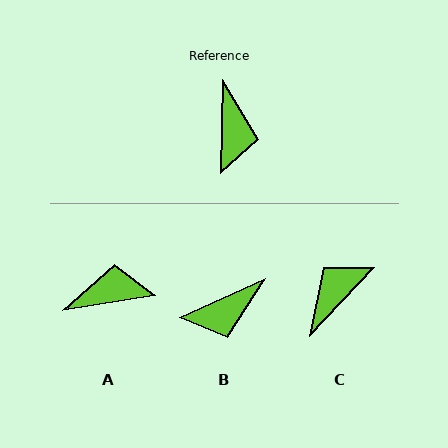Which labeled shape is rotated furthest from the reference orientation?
C, about 138 degrees away.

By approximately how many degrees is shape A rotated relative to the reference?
Approximately 100 degrees counter-clockwise.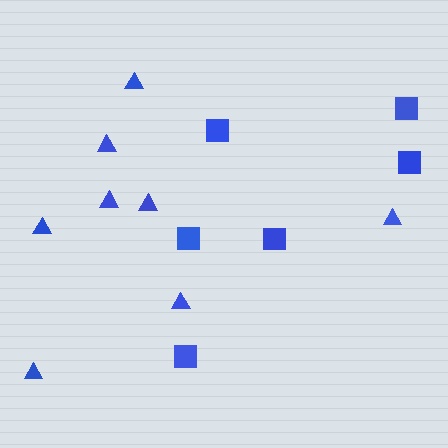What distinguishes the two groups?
There are 2 groups: one group of triangles (8) and one group of squares (6).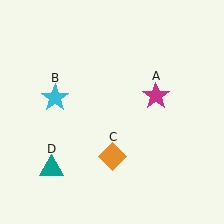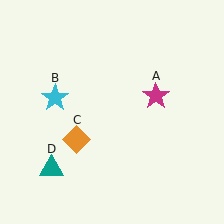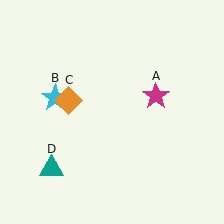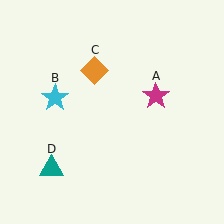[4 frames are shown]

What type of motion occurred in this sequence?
The orange diamond (object C) rotated clockwise around the center of the scene.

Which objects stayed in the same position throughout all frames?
Magenta star (object A) and cyan star (object B) and teal triangle (object D) remained stationary.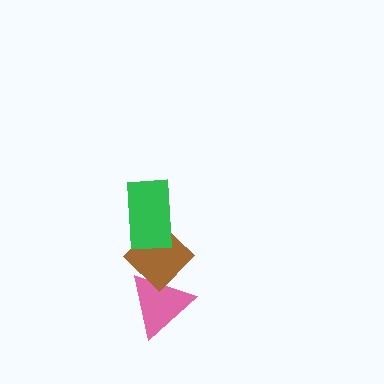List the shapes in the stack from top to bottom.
From top to bottom: the green rectangle, the brown diamond, the pink triangle.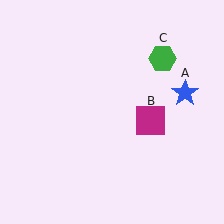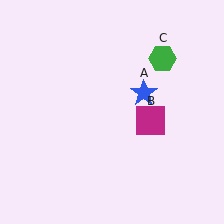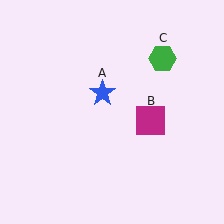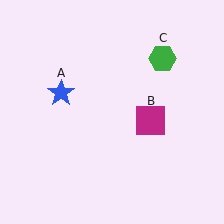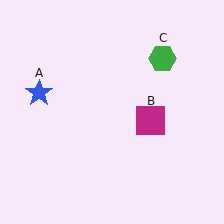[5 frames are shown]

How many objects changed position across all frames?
1 object changed position: blue star (object A).